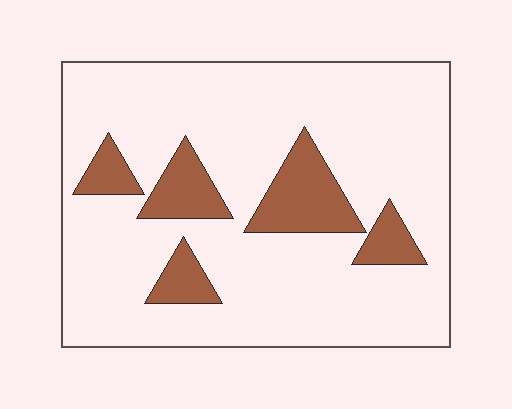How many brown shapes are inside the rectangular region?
5.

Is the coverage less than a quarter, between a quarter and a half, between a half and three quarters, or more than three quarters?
Less than a quarter.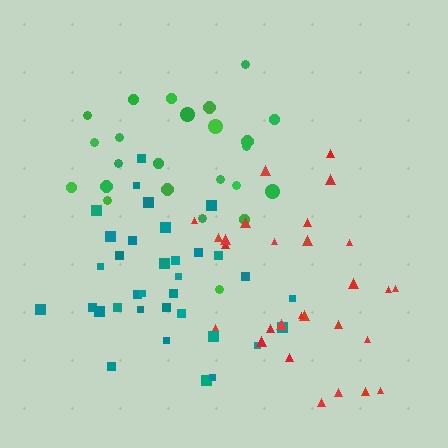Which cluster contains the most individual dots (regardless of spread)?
Teal (34).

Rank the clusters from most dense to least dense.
teal, red, green.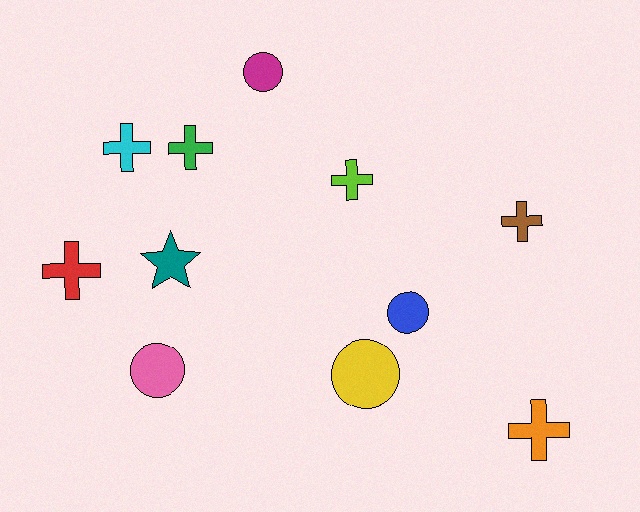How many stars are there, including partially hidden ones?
There is 1 star.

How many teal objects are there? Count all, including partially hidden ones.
There is 1 teal object.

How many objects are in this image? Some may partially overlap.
There are 11 objects.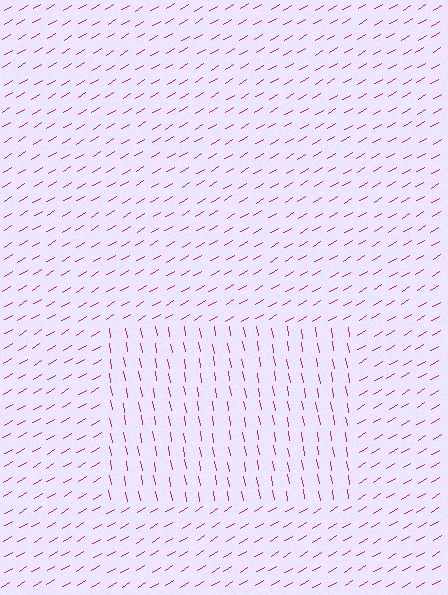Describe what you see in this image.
The image is filled with small magenta line segments. A rectangle region in the image has lines oriented differently from the surrounding lines, creating a visible texture boundary.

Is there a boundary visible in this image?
Yes, there is a texture boundary formed by a change in line orientation.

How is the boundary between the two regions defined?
The boundary is defined purely by a change in line orientation (approximately 69 degrees difference). All lines are the same color and thickness.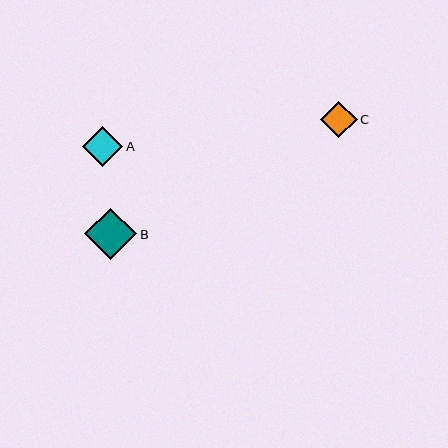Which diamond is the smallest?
Diamond C is the smallest with a size of approximately 37 pixels.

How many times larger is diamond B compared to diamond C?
Diamond B is approximately 1.4 times the size of diamond C.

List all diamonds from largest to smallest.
From largest to smallest: B, A, C.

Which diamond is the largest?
Diamond B is the largest with a size of approximately 52 pixels.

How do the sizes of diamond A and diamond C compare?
Diamond A and diamond C are approximately the same size.